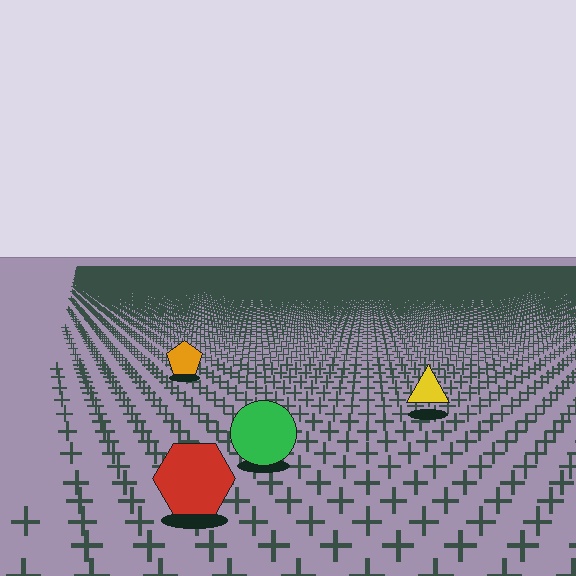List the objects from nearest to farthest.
From nearest to farthest: the red hexagon, the green circle, the yellow triangle, the orange pentagon.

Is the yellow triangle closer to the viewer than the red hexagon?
No. The red hexagon is closer — you can tell from the texture gradient: the ground texture is coarser near it.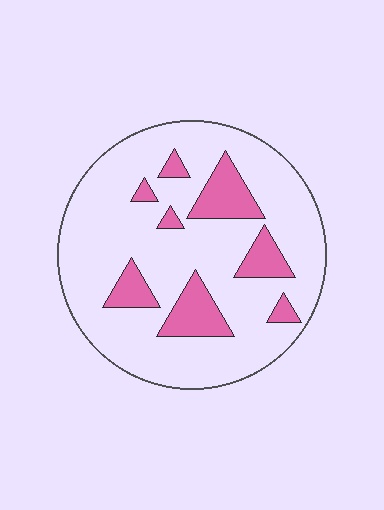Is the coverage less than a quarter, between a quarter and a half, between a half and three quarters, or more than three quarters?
Less than a quarter.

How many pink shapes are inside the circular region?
8.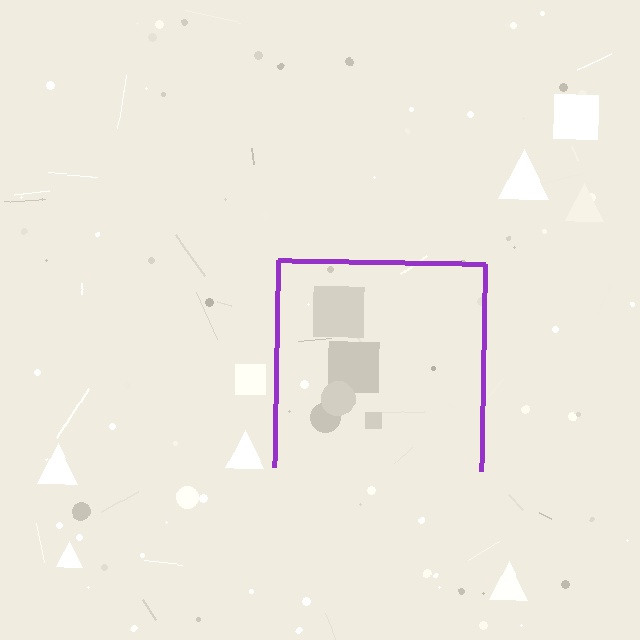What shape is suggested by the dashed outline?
The dashed outline suggests a square.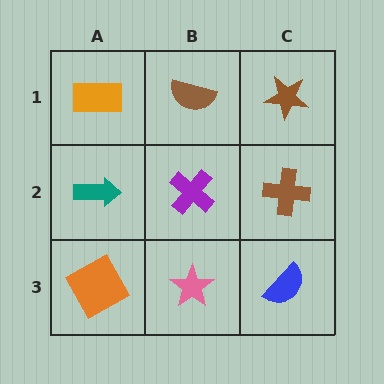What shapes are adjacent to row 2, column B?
A brown semicircle (row 1, column B), a pink star (row 3, column B), a teal arrow (row 2, column A), a brown cross (row 2, column C).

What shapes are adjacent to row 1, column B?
A purple cross (row 2, column B), an orange rectangle (row 1, column A), a brown star (row 1, column C).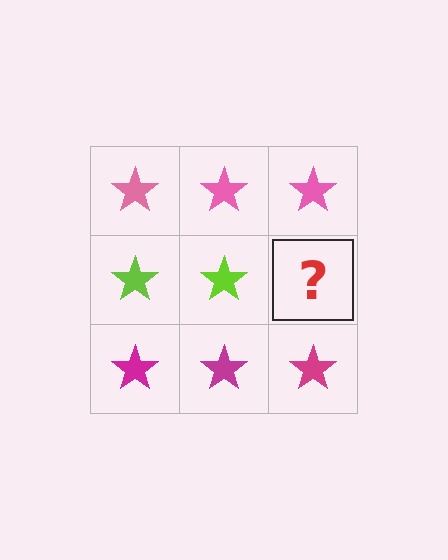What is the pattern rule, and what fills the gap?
The rule is that each row has a consistent color. The gap should be filled with a lime star.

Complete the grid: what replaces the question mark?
The question mark should be replaced with a lime star.